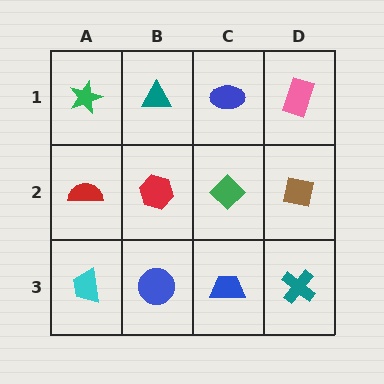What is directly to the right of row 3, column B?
A blue trapezoid.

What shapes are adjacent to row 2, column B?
A teal triangle (row 1, column B), a blue circle (row 3, column B), a red semicircle (row 2, column A), a green diamond (row 2, column C).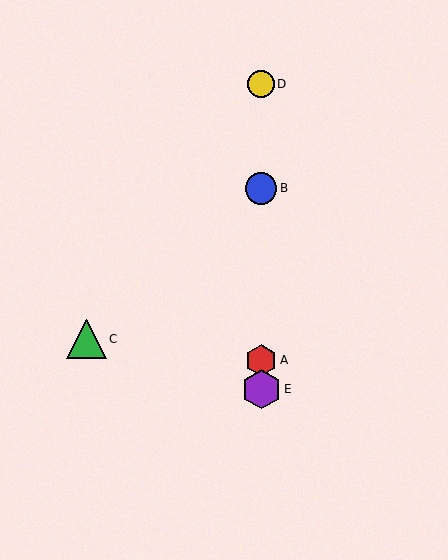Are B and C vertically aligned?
No, B is at x≈261 and C is at x≈87.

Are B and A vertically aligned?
Yes, both are at x≈261.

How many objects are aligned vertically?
4 objects (A, B, D, E) are aligned vertically.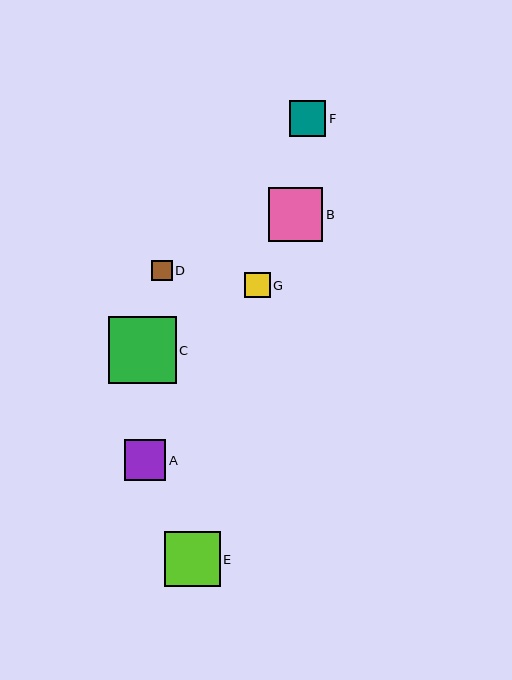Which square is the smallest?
Square D is the smallest with a size of approximately 20 pixels.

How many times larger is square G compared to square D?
Square G is approximately 1.3 times the size of square D.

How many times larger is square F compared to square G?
Square F is approximately 1.4 times the size of square G.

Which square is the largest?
Square C is the largest with a size of approximately 68 pixels.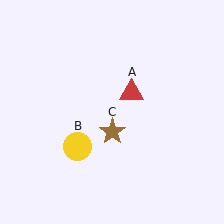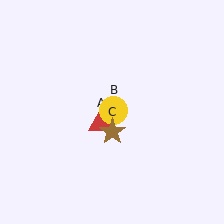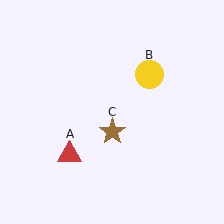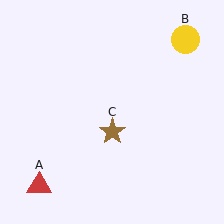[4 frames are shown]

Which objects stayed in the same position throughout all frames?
Brown star (object C) remained stationary.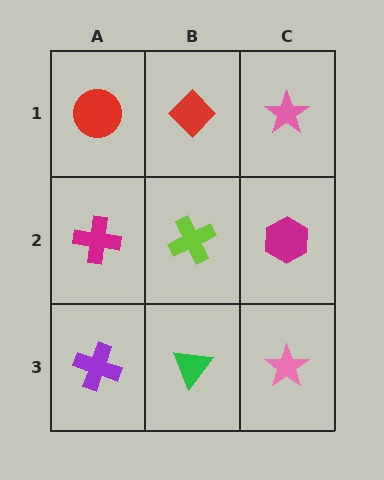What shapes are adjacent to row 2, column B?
A red diamond (row 1, column B), a green triangle (row 3, column B), a magenta cross (row 2, column A), a magenta hexagon (row 2, column C).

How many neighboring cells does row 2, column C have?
3.